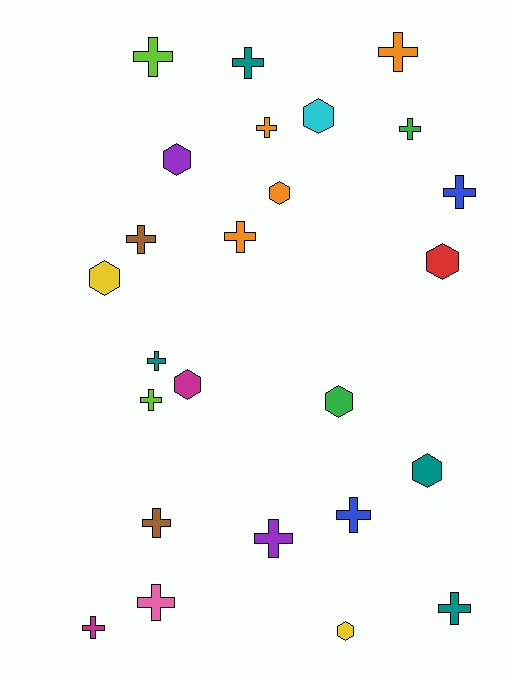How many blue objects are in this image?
There are 2 blue objects.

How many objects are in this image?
There are 25 objects.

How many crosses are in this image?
There are 16 crosses.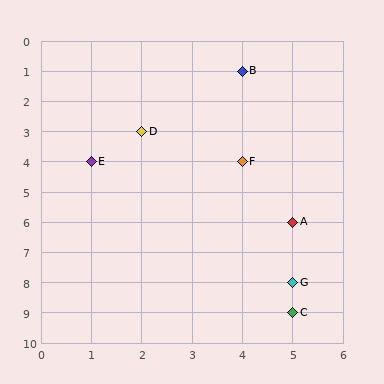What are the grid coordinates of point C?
Point C is at grid coordinates (5, 9).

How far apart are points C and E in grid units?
Points C and E are 4 columns and 5 rows apart (about 6.4 grid units diagonally).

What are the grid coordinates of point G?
Point G is at grid coordinates (5, 8).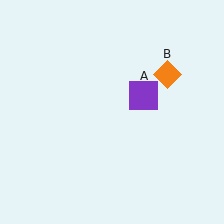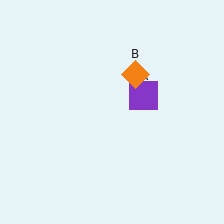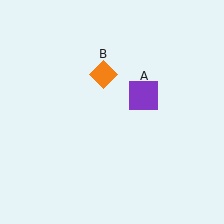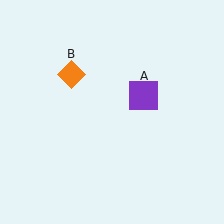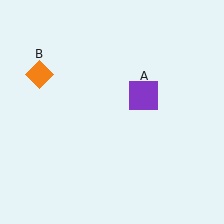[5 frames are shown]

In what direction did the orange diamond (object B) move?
The orange diamond (object B) moved left.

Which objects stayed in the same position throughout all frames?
Purple square (object A) remained stationary.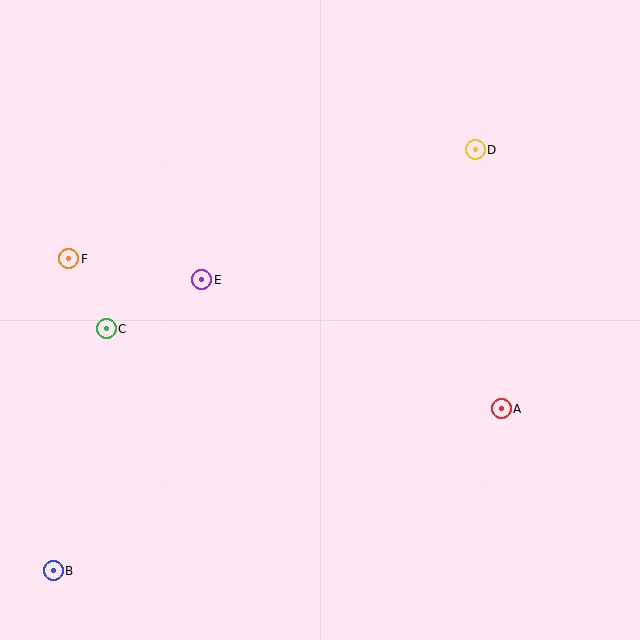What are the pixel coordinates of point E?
Point E is at (202, 280).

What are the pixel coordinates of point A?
Point A is at (501, 409).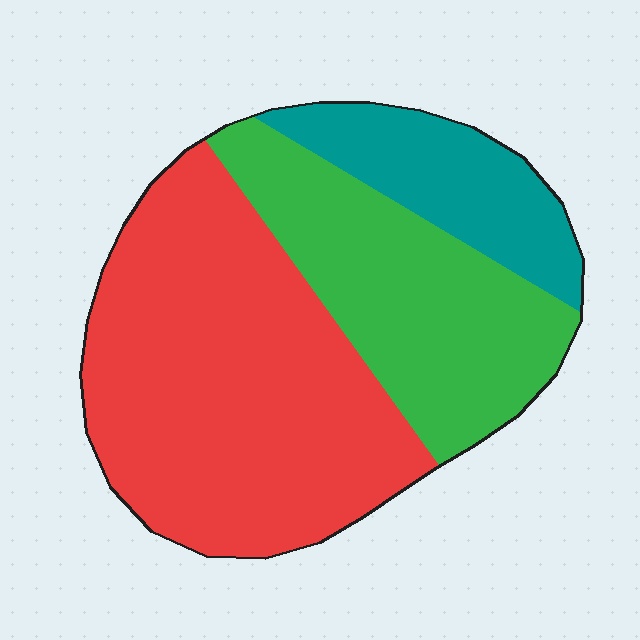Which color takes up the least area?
Teal, at roughly 15%.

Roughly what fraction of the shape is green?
Green covers 31% of the shape.